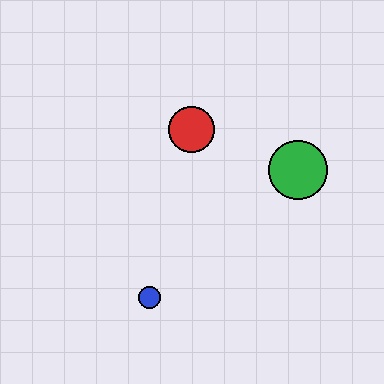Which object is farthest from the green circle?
The blue circle is farthest from the green circle.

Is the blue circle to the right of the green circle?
No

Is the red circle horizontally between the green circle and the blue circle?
Yes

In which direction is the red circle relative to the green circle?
The red circle is to the left of the green circle.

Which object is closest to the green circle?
The red circle is closest to the green circle.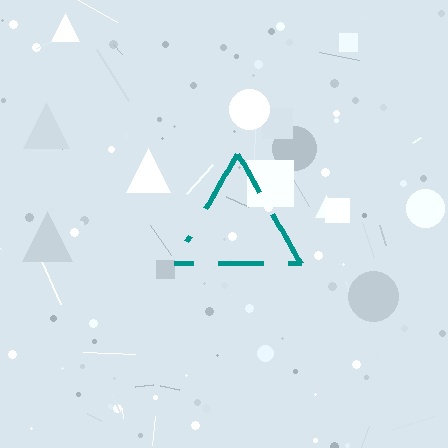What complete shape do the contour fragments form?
The contour fragments form a triangle.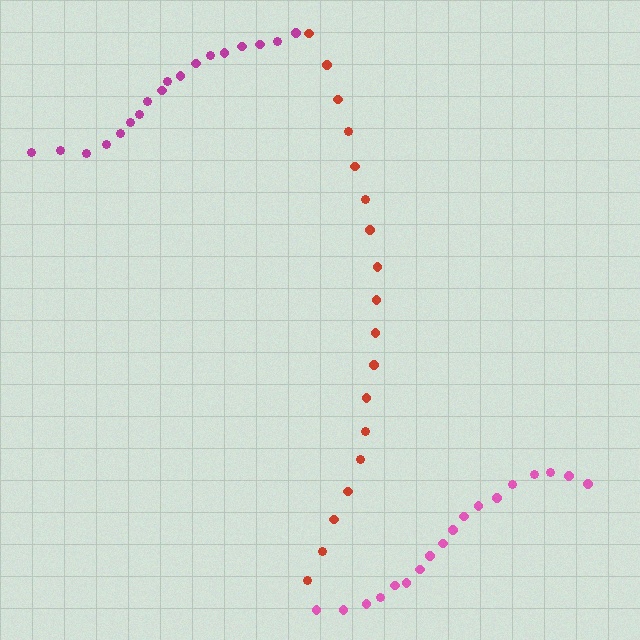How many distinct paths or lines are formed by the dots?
There are 3 distinct paths.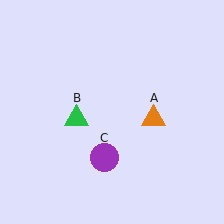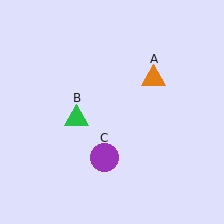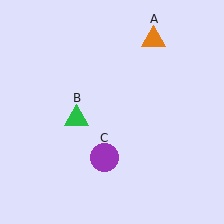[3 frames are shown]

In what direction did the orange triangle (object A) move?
The orange triangle (object A) moved up.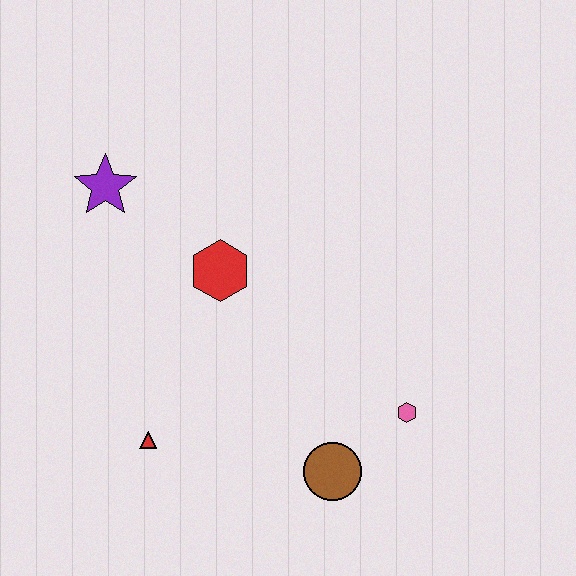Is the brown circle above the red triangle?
No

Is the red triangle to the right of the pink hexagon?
No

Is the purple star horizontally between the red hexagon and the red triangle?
No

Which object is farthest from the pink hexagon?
The purple star is farthest from the pink hexagon.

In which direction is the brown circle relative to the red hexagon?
The brown circle is below the red hexagon.